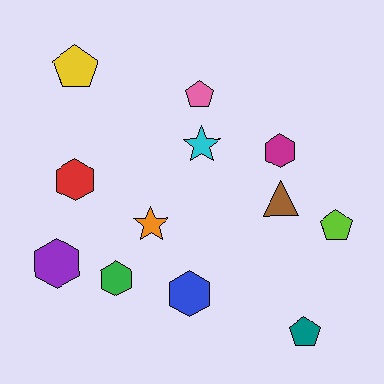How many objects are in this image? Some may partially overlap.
There are 12 objects.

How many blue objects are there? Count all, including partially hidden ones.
There is 1 blue object.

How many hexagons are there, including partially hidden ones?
There are 5 hexagons.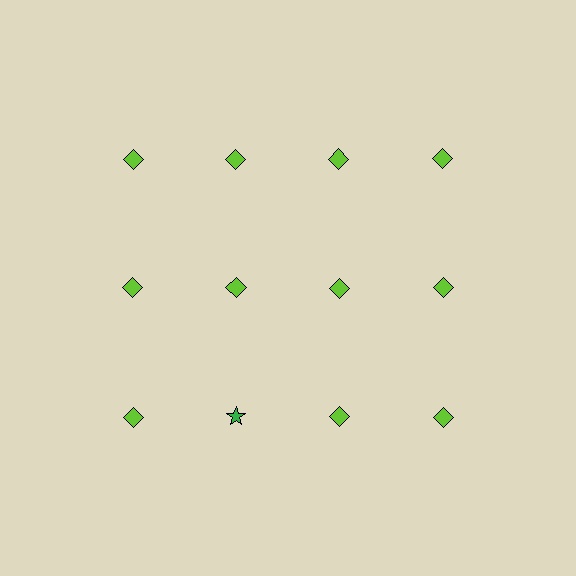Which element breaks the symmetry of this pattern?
The green star in the third row, second from left column breaks the symmetry. All other shapes are lime diamonds.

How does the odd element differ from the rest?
It differs in both color (green instead of lime) and shape (star instead of diamond).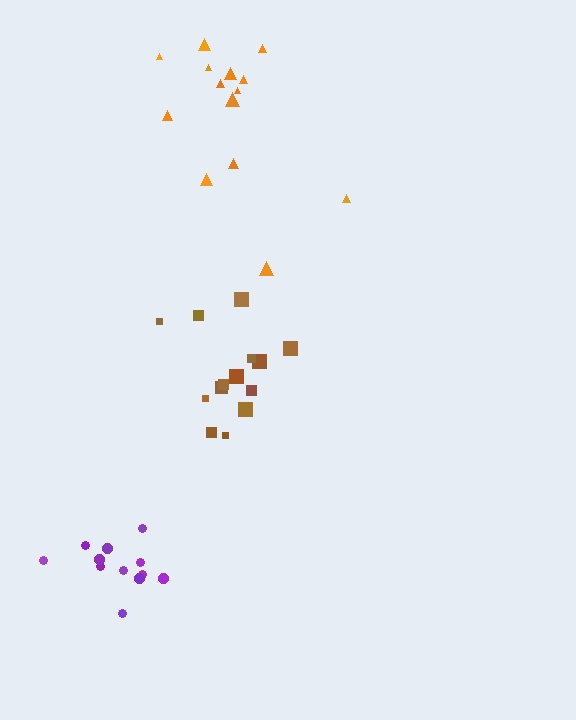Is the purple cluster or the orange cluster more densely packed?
Purple.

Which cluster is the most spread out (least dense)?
Orange.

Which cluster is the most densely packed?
Brown.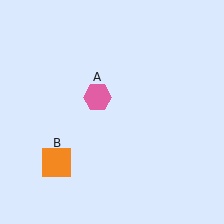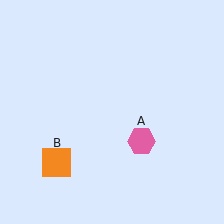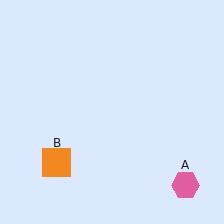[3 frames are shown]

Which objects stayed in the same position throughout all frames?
Orange square (object B) remained stationary.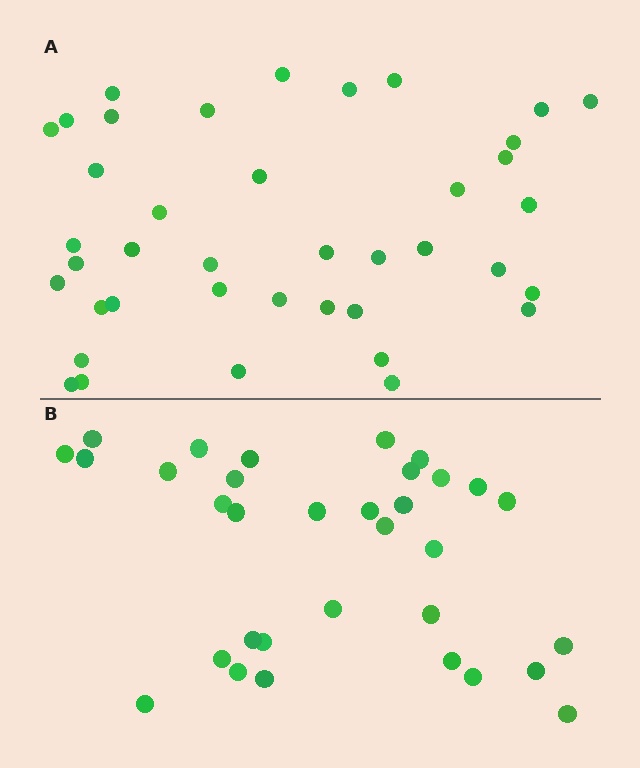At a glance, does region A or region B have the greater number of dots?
Region A (the top region) has more dots.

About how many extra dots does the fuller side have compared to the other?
Region A has roughly 8 or so more dots than region B.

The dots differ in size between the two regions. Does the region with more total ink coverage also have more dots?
No. Region B has more total ink coverage because its dots are larger, but region A actually contains more individual dots. Total area can be misleading — the number of items is what matters here.